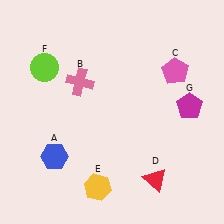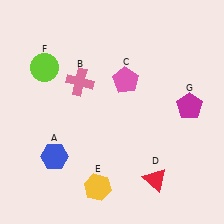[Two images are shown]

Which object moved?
The pink pentagon (C) moved left.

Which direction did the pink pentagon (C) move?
The pink pentagon (C) moved left.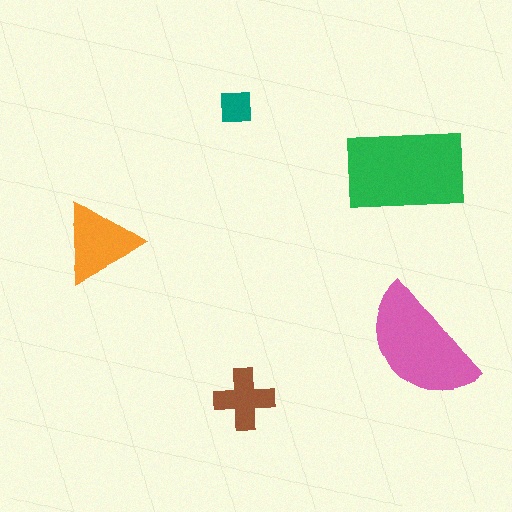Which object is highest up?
The teal square is topmost.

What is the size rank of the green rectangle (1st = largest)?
1st.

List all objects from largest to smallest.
The green rectangle, the pink semicircle, the orange triangle, the brown cross, the teal square.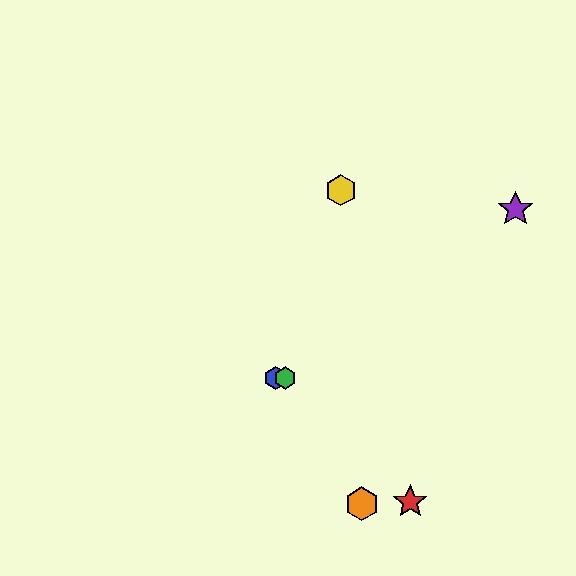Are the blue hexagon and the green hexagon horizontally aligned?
Yes, both are at y≈378.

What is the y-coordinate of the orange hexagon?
The orange hexagon is at y≈504.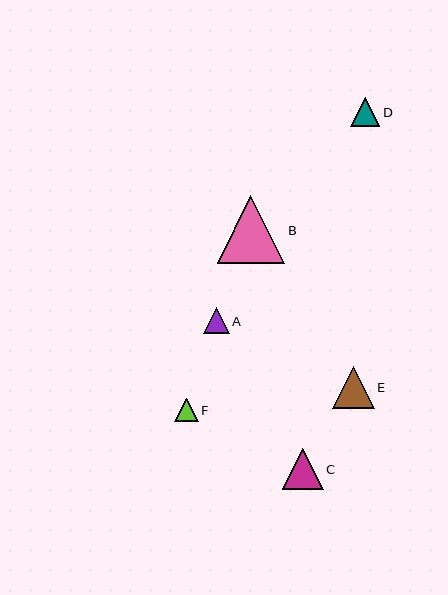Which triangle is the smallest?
Triangle F is the smallest with a size of approximately 24 pixels.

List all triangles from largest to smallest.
From largest to smallest: B, E, C, D, A, F.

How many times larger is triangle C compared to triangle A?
Triangle C is approximately 1.6 times the size of triangle A.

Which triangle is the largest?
Triangle B is the largest with a size of approximately 68 pixels.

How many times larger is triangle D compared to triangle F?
Triangle D is approximately 1.2 times the size of triangle F.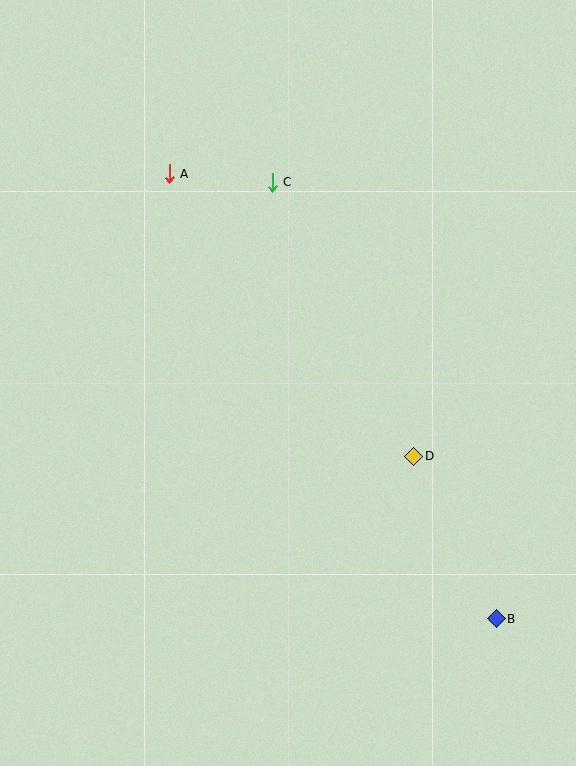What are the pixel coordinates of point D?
Point D is at (414, 456).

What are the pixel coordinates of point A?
Point A is at (169, 174).